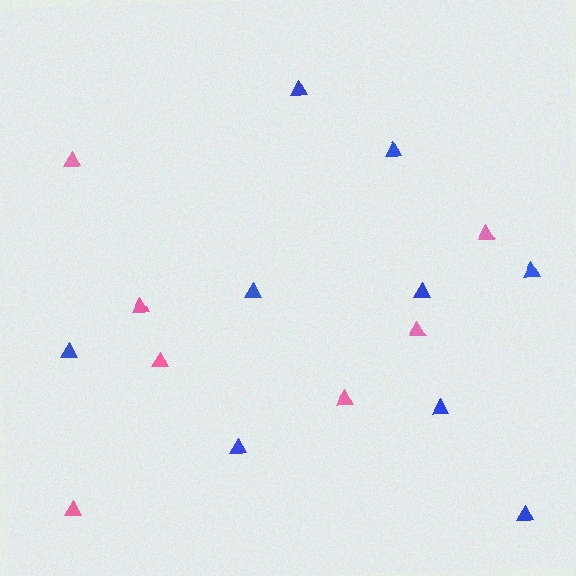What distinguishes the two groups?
There are 2 groups: one group of blue triangles (9) and one group of pink triangles (7).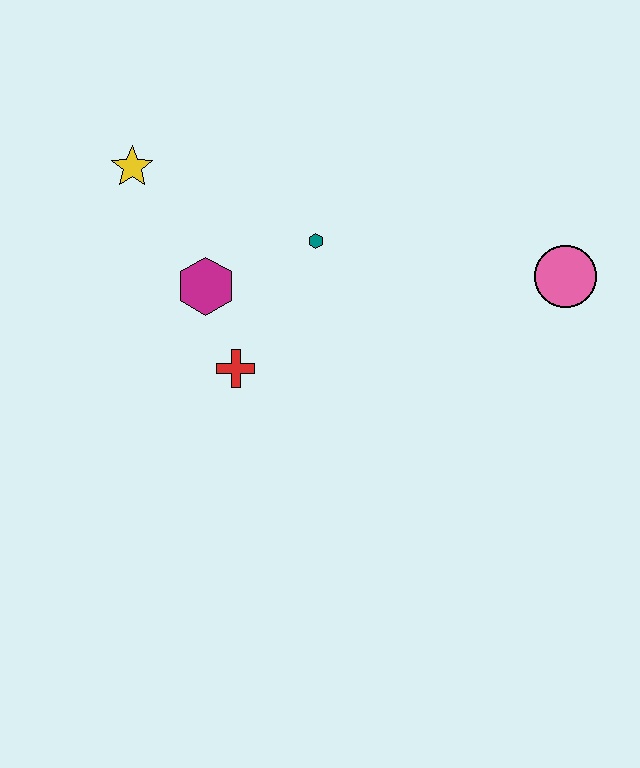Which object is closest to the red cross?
The magenta hexagon is closest to the red cross.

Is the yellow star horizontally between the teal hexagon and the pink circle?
No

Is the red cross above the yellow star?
No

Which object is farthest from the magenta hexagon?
The pink circle is farthest from the magenta hexagon.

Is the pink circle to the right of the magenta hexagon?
Yes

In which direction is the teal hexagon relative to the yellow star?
The teal hexagon is to the right of the yellow star.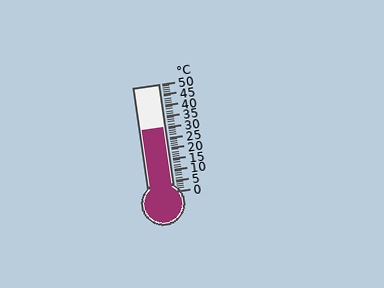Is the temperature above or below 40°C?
The temperature is below 40°C.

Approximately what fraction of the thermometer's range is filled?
The thermometer is filled to approximately 60% of its range.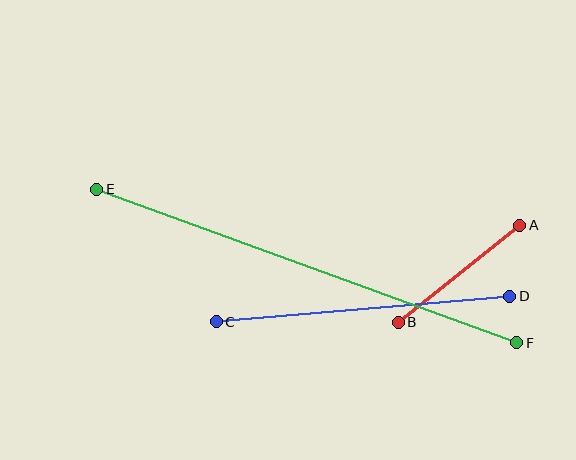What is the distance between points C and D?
The distance is approximately 295 pixels.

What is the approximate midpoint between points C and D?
The midpoint is at approximately (363, 309) pixels.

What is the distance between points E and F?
The distance is approximately 447 pixels.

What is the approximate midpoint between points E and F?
The midpoint is at approximately (307, 266) pixels.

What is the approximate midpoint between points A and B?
The midpoint is at approximately (459, 274) pixels.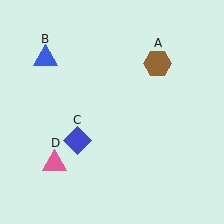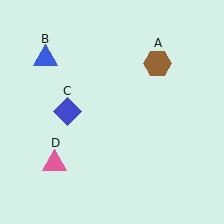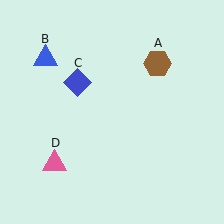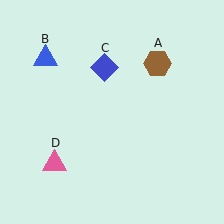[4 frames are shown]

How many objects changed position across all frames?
1 object changed position: blue diamond (object C).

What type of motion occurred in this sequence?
The blue diamond (object C) rotated clockwise around the center of the scene.